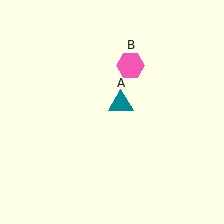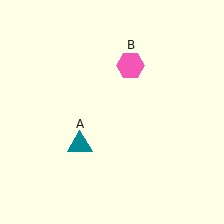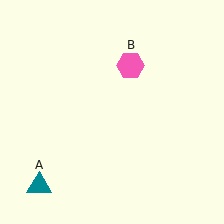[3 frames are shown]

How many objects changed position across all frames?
1 object changed position: teal triangle (object A).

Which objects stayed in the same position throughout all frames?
Pink hexagon (object B) remained stationary.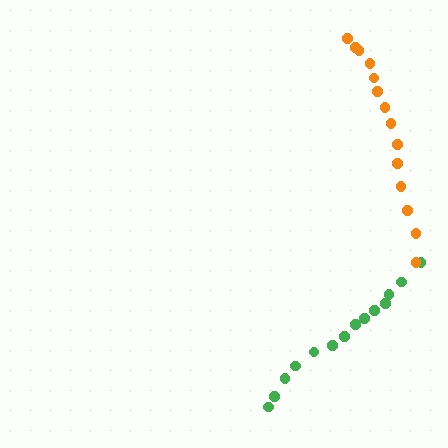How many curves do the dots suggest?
There are 2 distinct paths.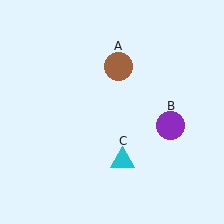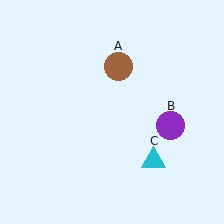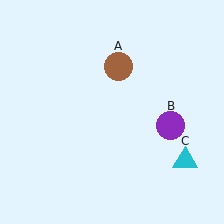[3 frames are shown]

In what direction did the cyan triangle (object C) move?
The cyan triangle (object C) moved right.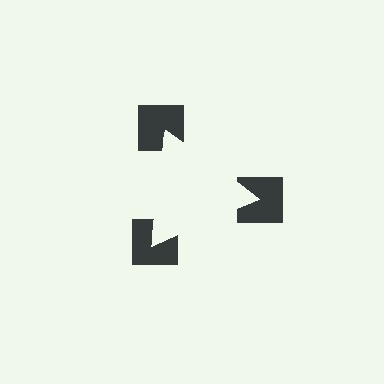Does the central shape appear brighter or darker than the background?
It typically appears slightly brighter than the background, even though no actual brightness change is drawn.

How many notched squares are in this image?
There are 3 — one at each vertex of the illusory triangle.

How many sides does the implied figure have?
3 sides.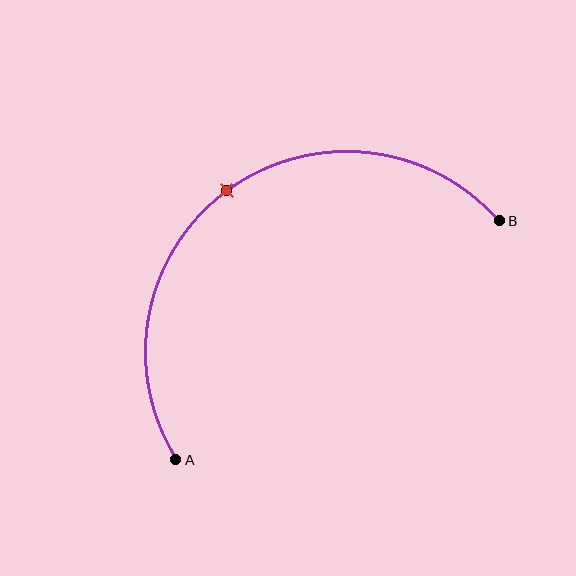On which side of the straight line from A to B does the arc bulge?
The arc bulges above and to the left of the straight line connecting A and B.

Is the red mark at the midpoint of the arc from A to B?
Yes. The red mark lies on the arc at equal arc-length from both A and B — it is the arc midpoint.